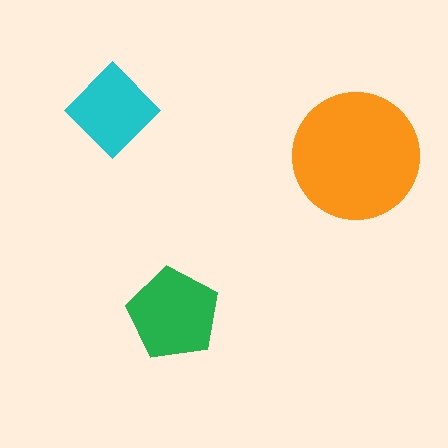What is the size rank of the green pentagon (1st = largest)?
2nd.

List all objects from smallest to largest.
The cyan diamond, the green pentagon, the orange circle.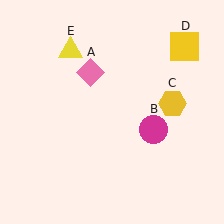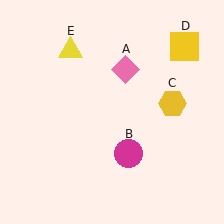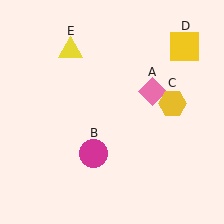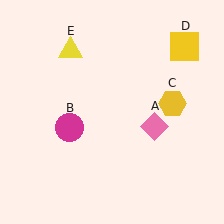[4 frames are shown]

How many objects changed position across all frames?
2 objects changed position: pink diamond (object A), magenta circle (object B).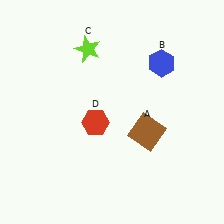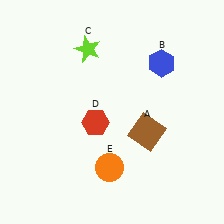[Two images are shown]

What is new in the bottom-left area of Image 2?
An orange circle (E) was added in the bottom-left area of Image 2.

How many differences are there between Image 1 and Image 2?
There is 1 difference between the two images.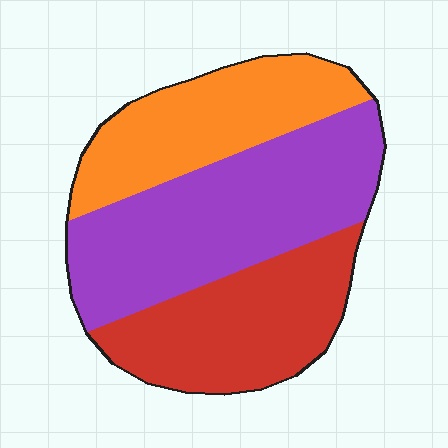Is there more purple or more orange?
Purple.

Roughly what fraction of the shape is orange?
Orange covers 27% of the shape.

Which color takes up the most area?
Purple, at roughly 45%.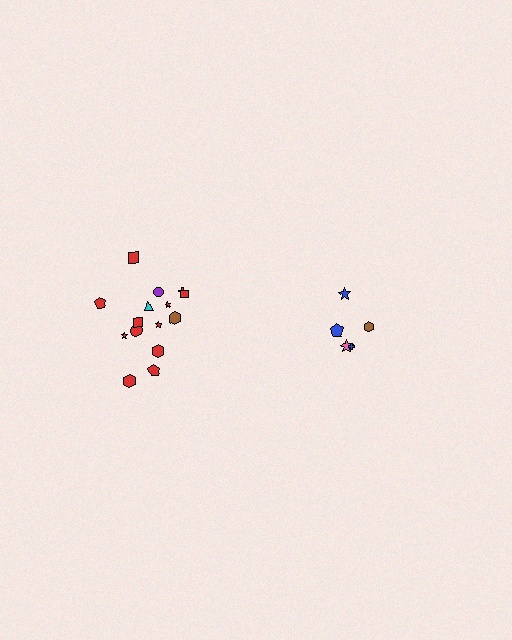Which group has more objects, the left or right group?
The left group.